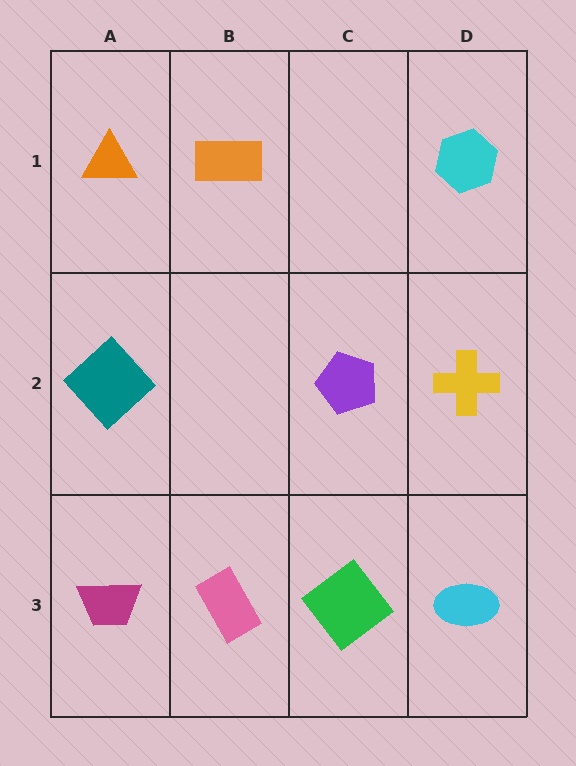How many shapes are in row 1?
3 shapes.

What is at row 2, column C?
A purple pentagon.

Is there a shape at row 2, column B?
No, that cell is empty.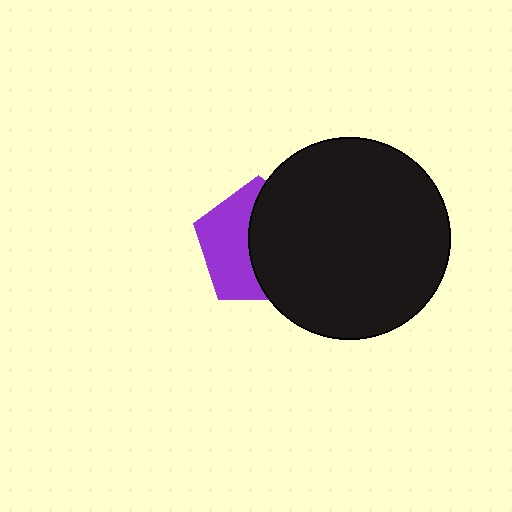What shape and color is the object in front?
The object in front is a black circle.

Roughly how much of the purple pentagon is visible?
About half of it is visible (roughly 45%).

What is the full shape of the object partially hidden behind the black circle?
The partially hidden object is a purple pentagon.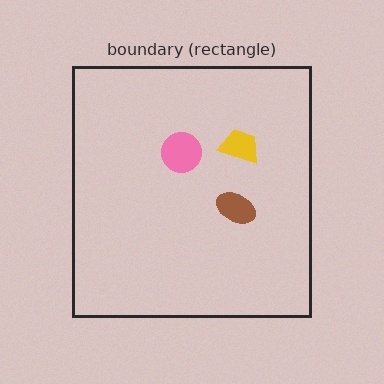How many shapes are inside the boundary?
3 inside, 0 outside.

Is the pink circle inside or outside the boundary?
Inside.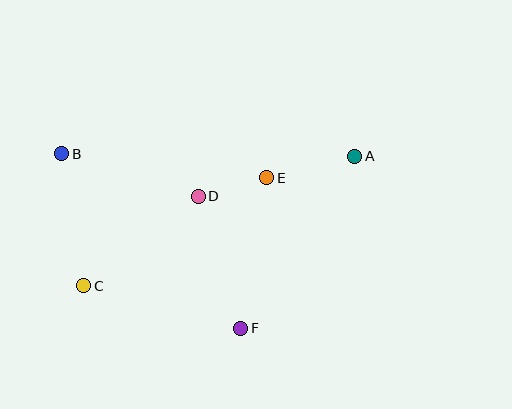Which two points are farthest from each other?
Points A and C are farthest from each other.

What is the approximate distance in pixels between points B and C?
The distance between B and C is approximately 134 pixels.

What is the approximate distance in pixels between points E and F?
The distance between E and F is approximately 153 pixels.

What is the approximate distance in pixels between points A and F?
The distance between A and F is approximately 207 pixels.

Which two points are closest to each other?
Points D and E are closest to each other.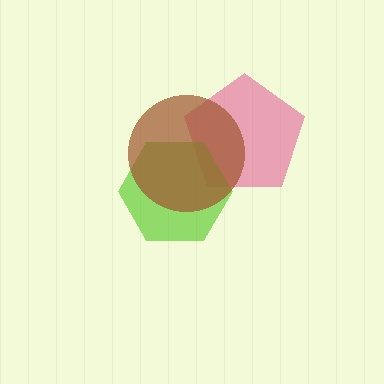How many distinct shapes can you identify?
There are 3 distinct shapes: a pink pentagon, a lime hexagon, a brown circle.